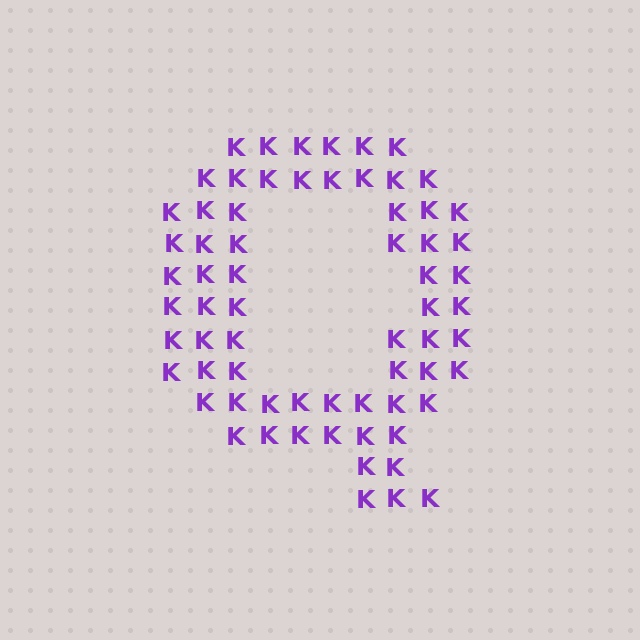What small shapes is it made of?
It is made of small letter K's.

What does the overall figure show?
The overall figure shows the letter Q.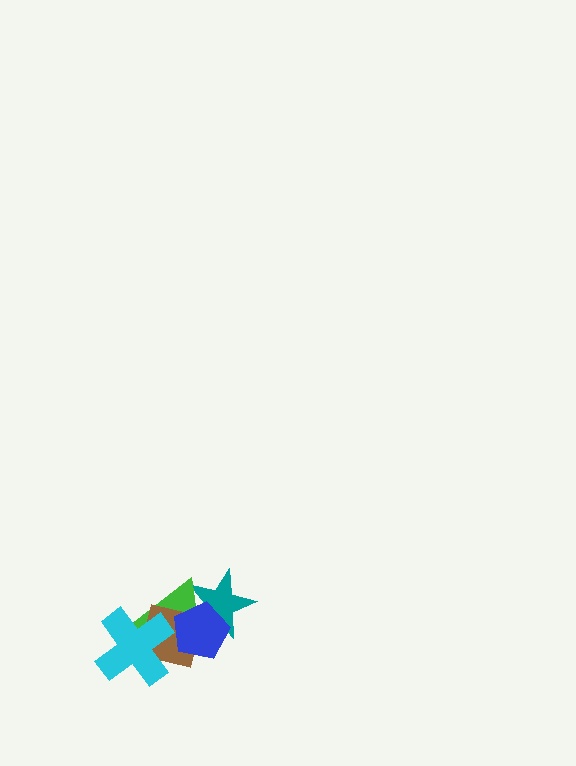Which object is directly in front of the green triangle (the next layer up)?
The brown square is directly in front of the green triangle.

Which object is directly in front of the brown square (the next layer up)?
The cyan cross is directly in front of the brown square.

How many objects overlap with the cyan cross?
2 objects overlap with the cyan cross.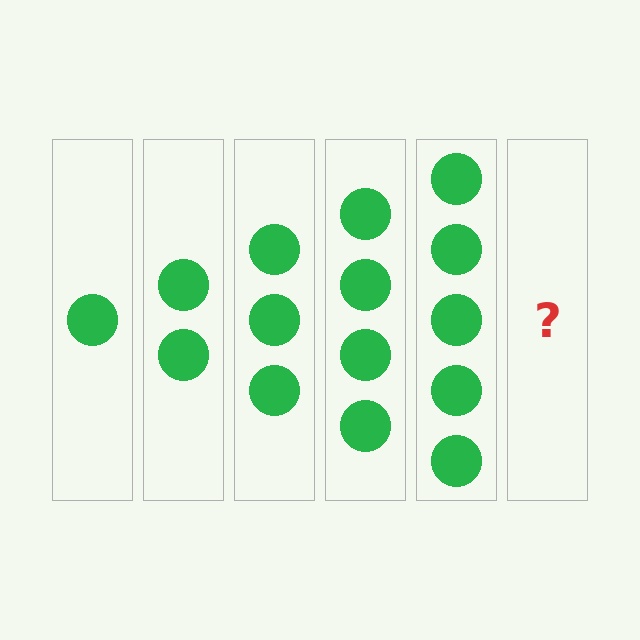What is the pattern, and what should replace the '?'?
The pattern is that each step adds one more circle. The '?' should be 6 circles.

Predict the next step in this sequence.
The next step is 6 circles.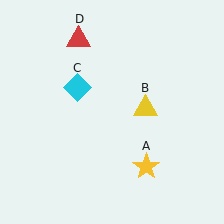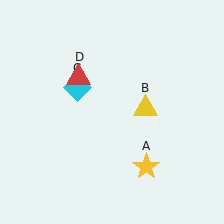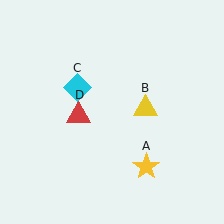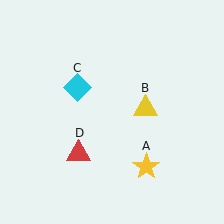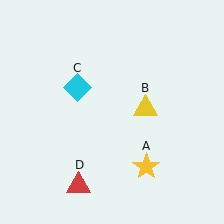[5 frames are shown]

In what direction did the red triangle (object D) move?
The red triangle (object D) moved down.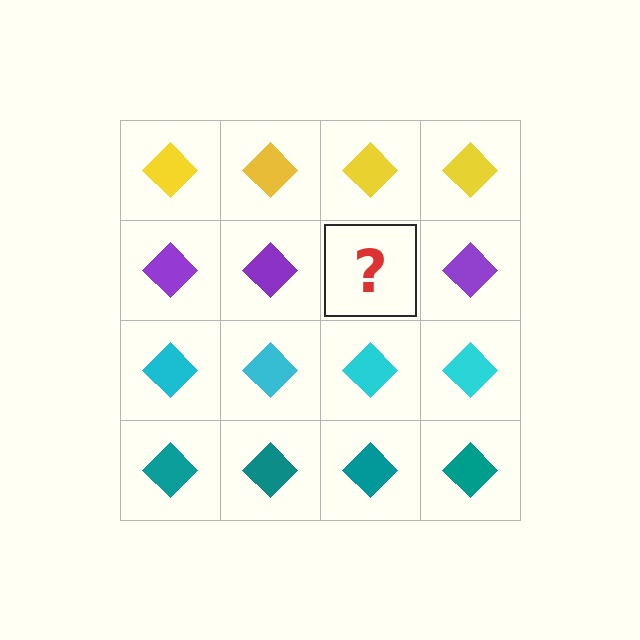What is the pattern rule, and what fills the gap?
The rule is that each row has a consistent color. The gap should be filled with a purple diamond.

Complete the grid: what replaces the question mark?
The question mark should be replaced with a purple diamond.